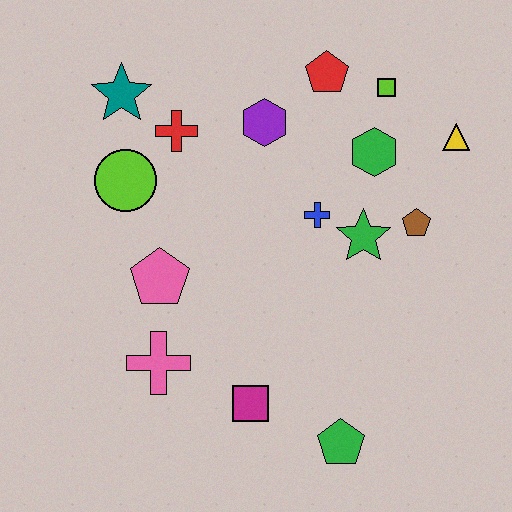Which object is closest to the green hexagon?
The lime square is closest to the green hexagon.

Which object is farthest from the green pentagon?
The teal star is farthest from the green pentagon.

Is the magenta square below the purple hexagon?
Yes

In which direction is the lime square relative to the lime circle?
The lime square is to the right of the lime circle.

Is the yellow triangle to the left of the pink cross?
No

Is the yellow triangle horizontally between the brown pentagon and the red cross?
No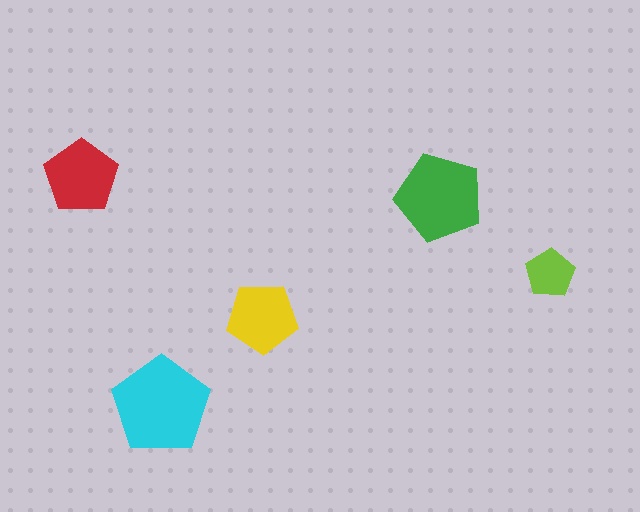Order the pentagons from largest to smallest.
the cyan one, the green one, the red one, the yellow one, the lime one.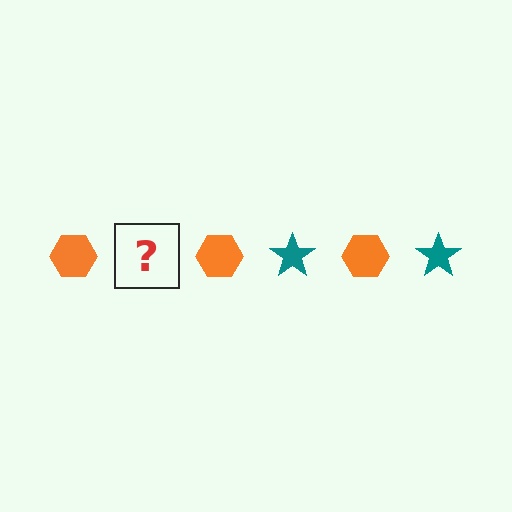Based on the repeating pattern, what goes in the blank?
The blank should be a teal star.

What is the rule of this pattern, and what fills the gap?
The rule is that the pattern alternates between orange hexagon and teal star. The gap should be filled with a teal star.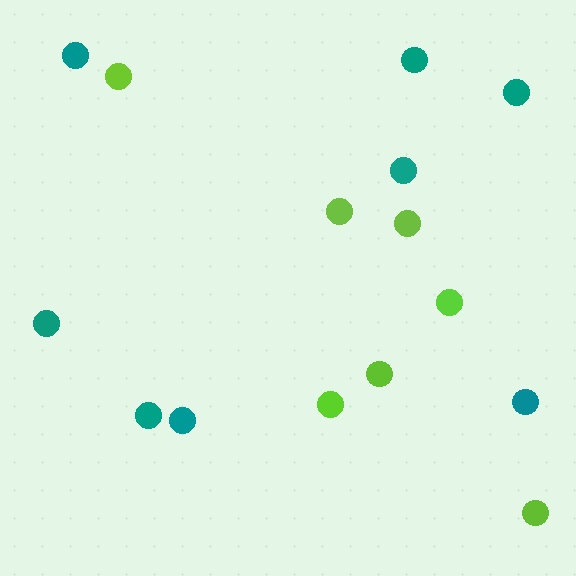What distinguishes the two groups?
There are 2 groups: one group of teal circles (8) and one group of lime circles (7).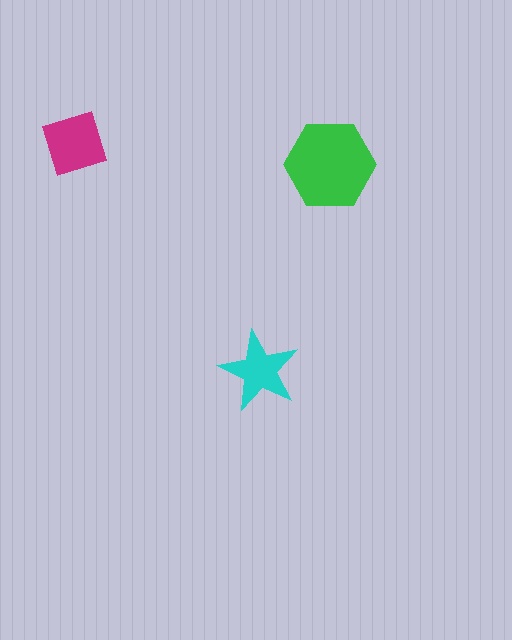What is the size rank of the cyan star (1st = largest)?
3rd.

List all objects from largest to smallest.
The green hexagon, the magenta square, the cyan star.